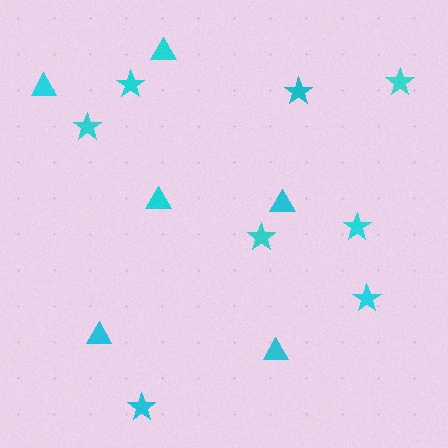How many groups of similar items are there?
There are 2 groups: one group of stars (8) and one group of triangles (6).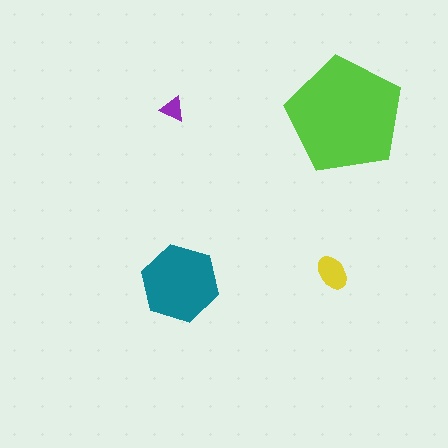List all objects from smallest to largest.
The purple triangle, the yellow ellipse, the teal hexagon, the lime pentagon.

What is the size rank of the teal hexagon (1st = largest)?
2nd.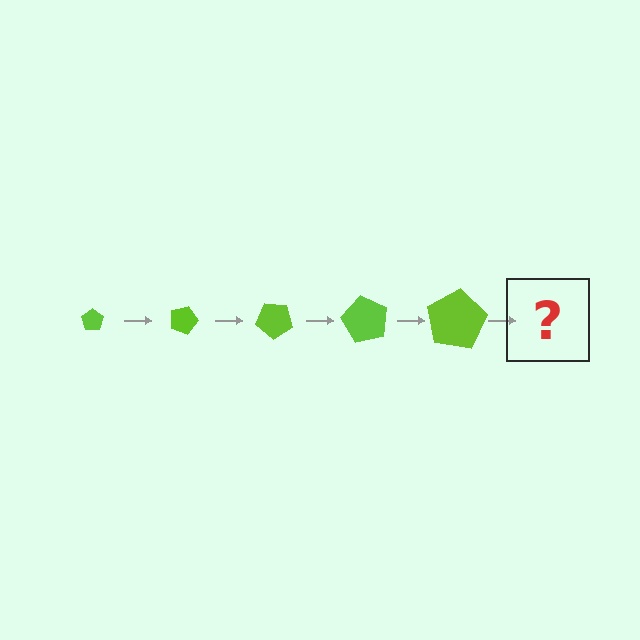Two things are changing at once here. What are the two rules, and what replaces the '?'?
The two rules are that the pentagon grows larger each step and it rotates 20 degrees each step. The '?' should be a pentagon, larger than the previous one and rotated 100 degrees from the start.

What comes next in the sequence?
The next element should be a pentagon, larger than the previous one and rotated 100 degrees from the start.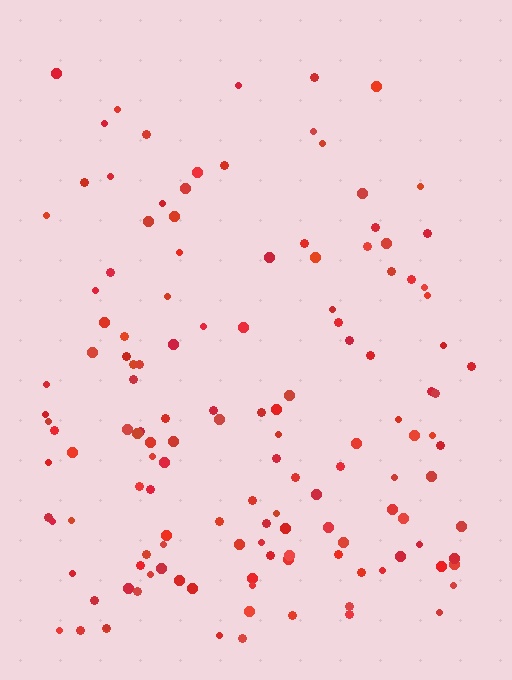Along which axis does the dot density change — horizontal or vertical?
Vertical.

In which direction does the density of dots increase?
From top to bottom, with the bottom side densest.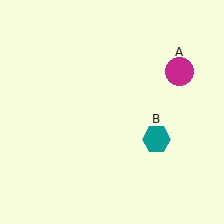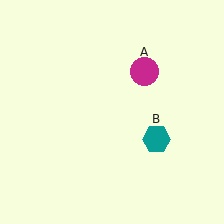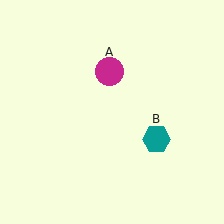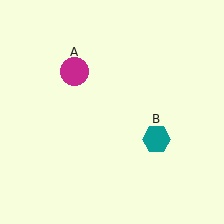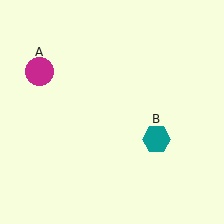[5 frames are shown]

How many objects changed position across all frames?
1 object changed position: magenta circle (object A).